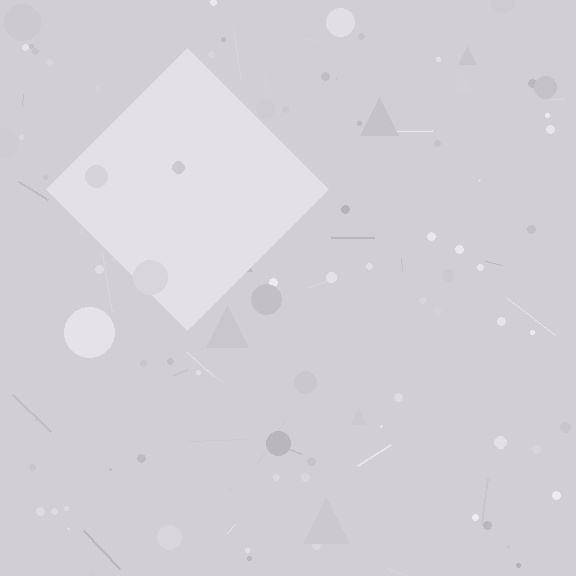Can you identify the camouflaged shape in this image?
The camouflaged shape is a diamond.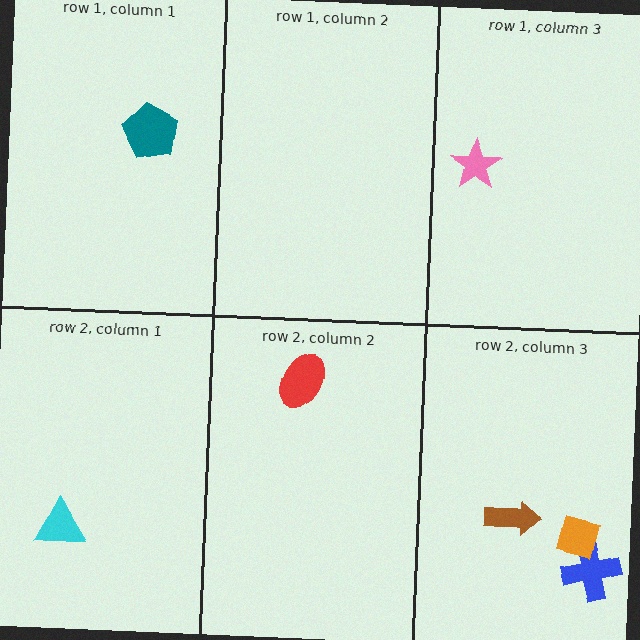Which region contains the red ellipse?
The row 2, column 2 region.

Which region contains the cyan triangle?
The row 2, column 1 region.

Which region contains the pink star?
The row 1, column 3 region.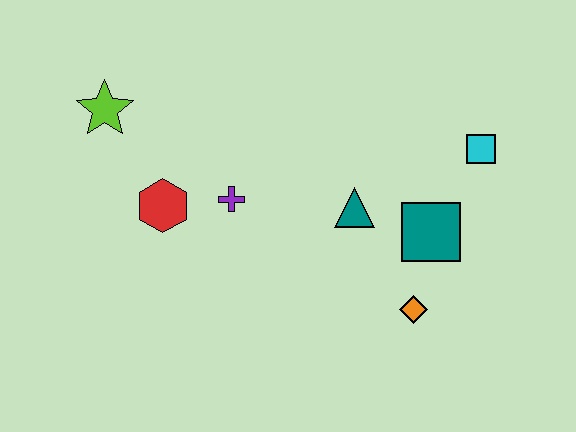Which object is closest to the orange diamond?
The teal square is closest to the orange diamond.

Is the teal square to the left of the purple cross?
No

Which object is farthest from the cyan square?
The lime star is farthest from the cyan square.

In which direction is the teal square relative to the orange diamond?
The teal square is above the orange diamond.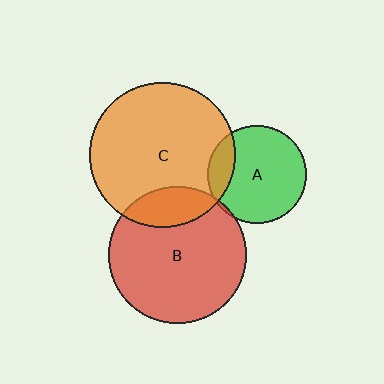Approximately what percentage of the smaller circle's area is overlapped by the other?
Approximately 5%.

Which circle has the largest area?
Circle C (orange).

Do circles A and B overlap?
Yes.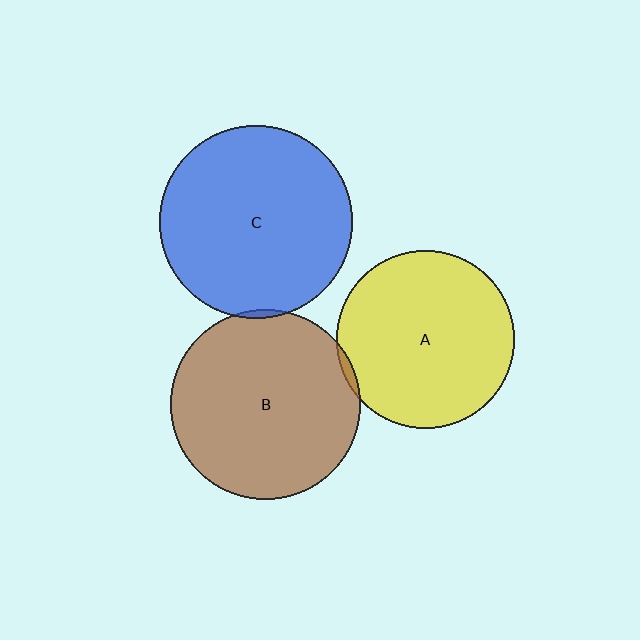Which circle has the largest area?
Circle C (blue).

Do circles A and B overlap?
Yes.